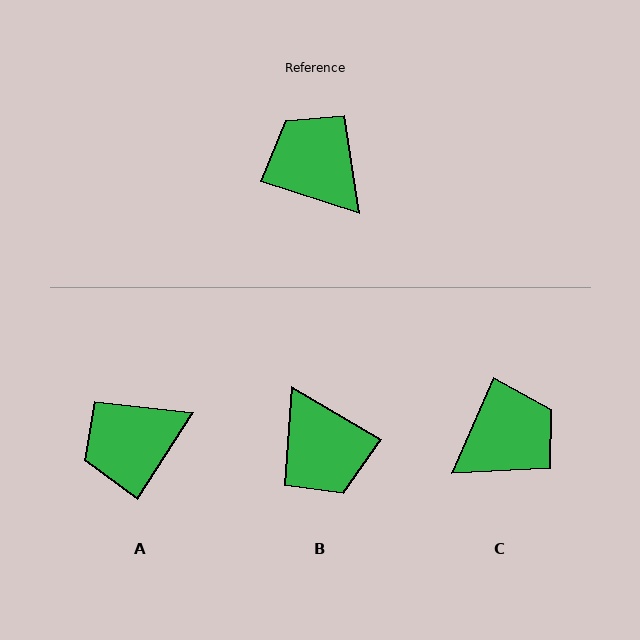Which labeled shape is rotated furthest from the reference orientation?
B, about 167 degrees away.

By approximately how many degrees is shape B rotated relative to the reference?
Approximately 167 degrees counter-clockwise.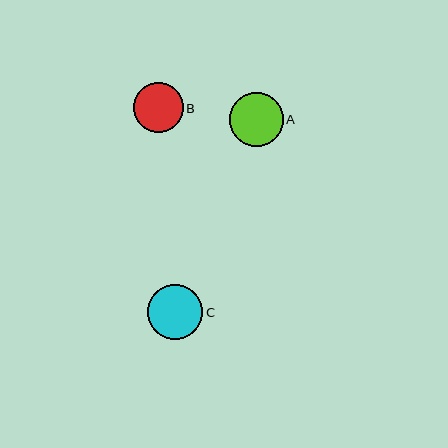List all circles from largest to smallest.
From largest to smallest: C, A, B.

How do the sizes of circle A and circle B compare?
Circle A and circle B are approximately the same size.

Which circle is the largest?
Circle C is the largest with a size of approximately 55 pixels.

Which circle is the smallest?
Circle B is the smallest with a size of approximately 50 pixels.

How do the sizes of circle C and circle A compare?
Circle C and circle A are approximately the same size.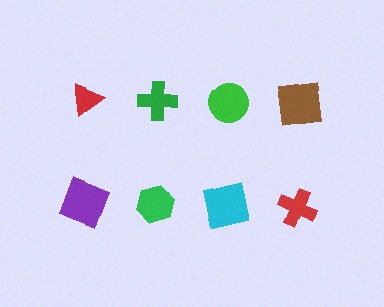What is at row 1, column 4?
A brown square.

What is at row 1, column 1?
A red triangle.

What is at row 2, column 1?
A purple square.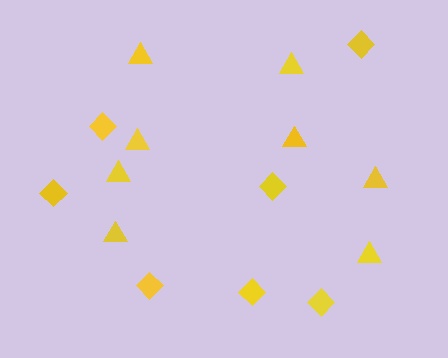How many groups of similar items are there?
There are 2 groups: one group of triangles (8) and one group of diamonds (7).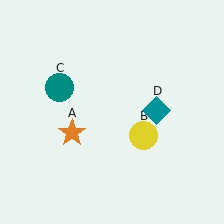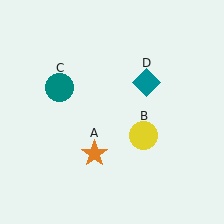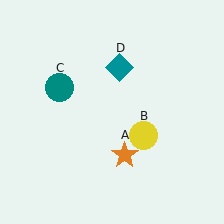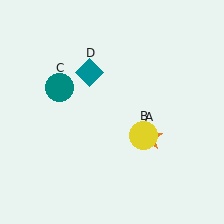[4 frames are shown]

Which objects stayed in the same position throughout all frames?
Yellow circle (object B) and teal circle (object C) remained stationary.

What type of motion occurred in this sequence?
The orange star (object A), teal diamond (object D) rotated counterclockwise around the center of the scene.